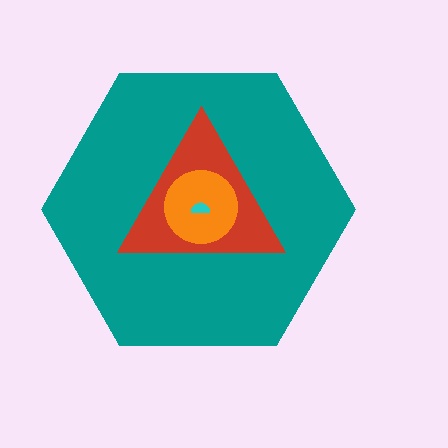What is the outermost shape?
The teal hexagon.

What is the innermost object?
The cyan semicircle.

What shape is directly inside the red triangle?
The orange circle.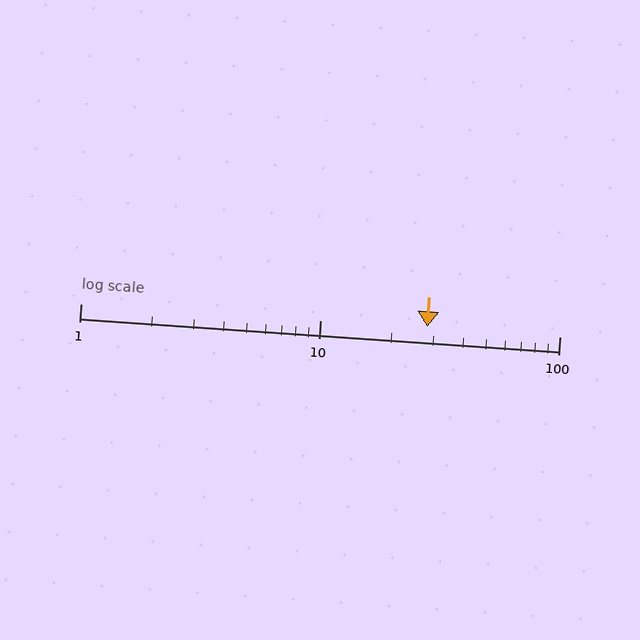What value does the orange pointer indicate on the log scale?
The pointer indicates approximately 28.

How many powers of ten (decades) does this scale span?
The scale spans 2 decades, from 1 to 100.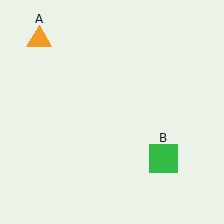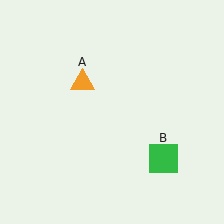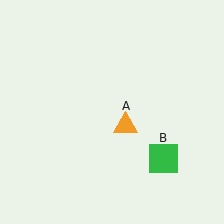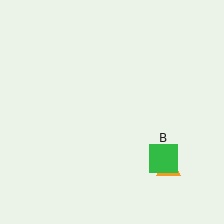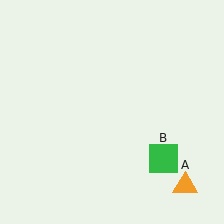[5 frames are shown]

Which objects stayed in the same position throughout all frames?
Green square (object B) remained stationary.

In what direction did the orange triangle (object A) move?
The orange triangle (object A) moved down and to the right.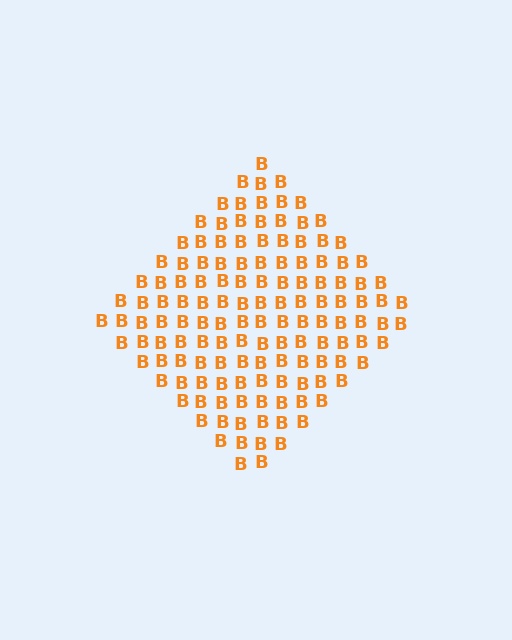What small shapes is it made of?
It is made of small letter B's.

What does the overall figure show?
The overall figure shows a diamond.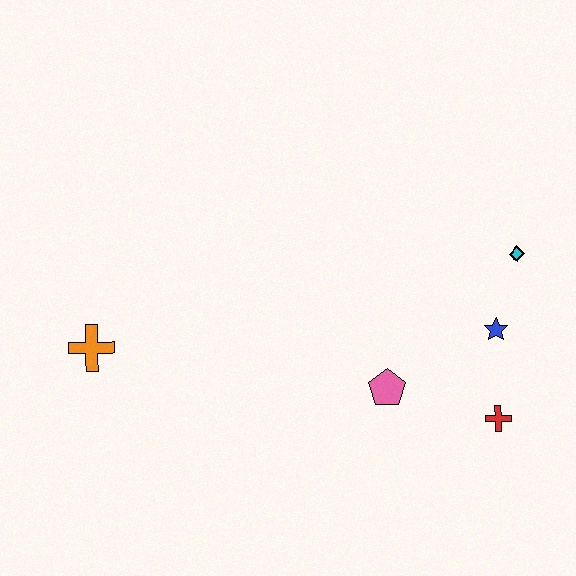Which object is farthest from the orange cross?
The cyan diamond is farthest from the orange cross.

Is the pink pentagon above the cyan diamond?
No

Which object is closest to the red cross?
The blue star is closest to the red cross.